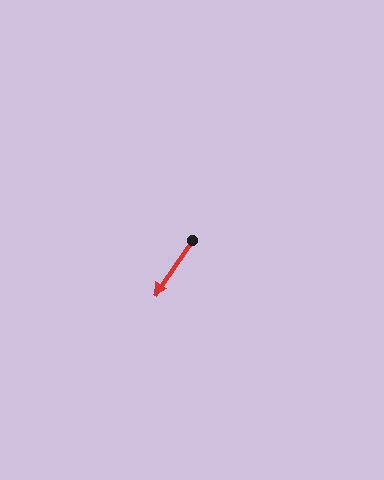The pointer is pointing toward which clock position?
Roughly 7 o'clock.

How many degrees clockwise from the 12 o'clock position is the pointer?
Approximately 214 degrees.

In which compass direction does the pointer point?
Southwest.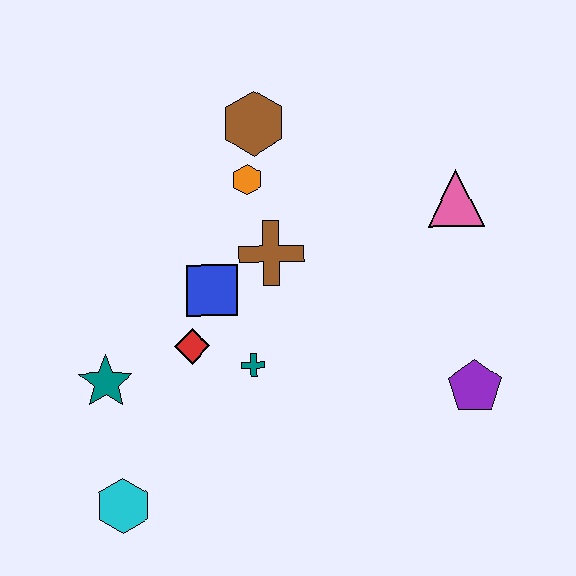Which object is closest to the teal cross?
The red diamond is closest to the teal cross.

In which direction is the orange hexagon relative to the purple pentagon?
The orange hexagon is to the left of the purple pentagon.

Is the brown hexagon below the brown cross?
No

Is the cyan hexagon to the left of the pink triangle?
Yes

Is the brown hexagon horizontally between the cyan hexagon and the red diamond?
No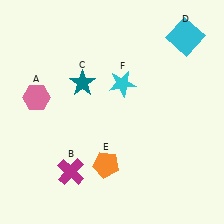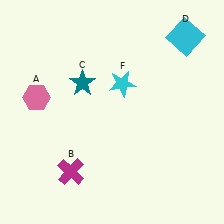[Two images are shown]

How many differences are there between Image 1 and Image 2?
There is 1 difference between the two images.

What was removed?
The orange pentagon (E) was removed in Image 2.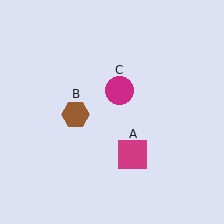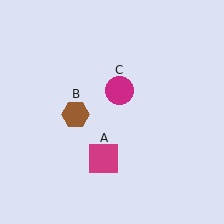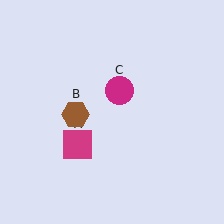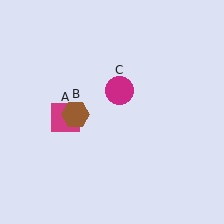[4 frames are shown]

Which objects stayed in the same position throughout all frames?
Brown hexagon (object B) and magenta circle (object C) remained stationary.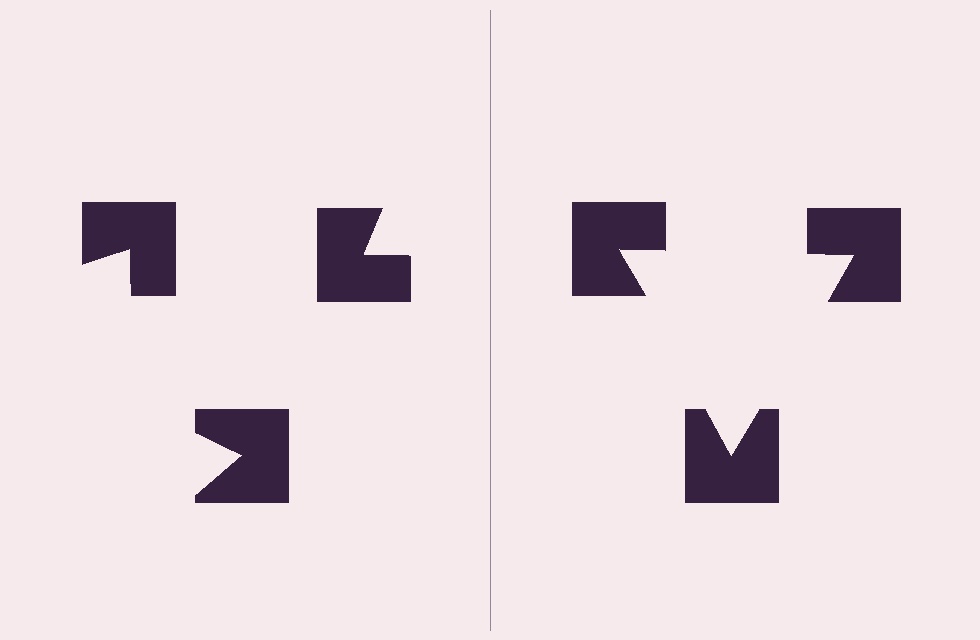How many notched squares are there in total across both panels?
6 — 3 on each side.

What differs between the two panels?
The notched squares are positioned identically on both sides; only the wedge orientations differ. On the right they align to a triangle; on the left they are misaligned.